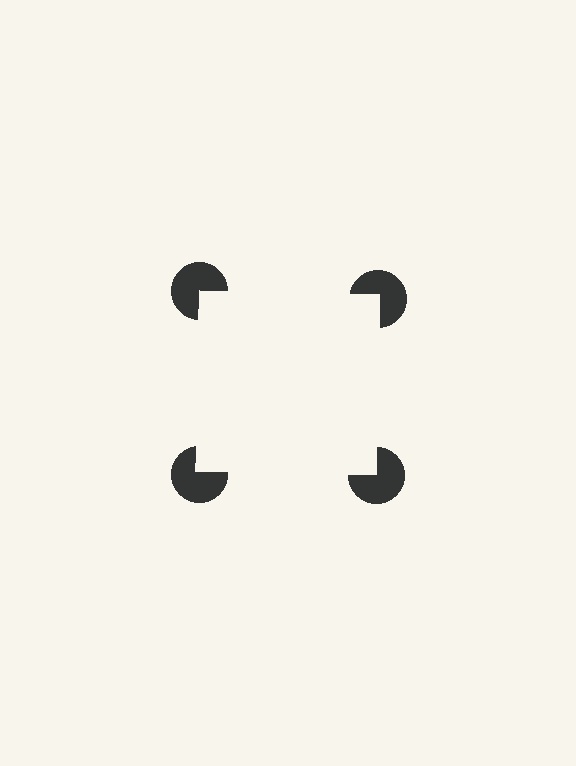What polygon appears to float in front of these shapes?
An illusory square — its edges are inferred from the aligned wedge cuts in the pac-man discs, not physically drawn.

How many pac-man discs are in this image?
There are 4 — one at each vertex of the illusory square.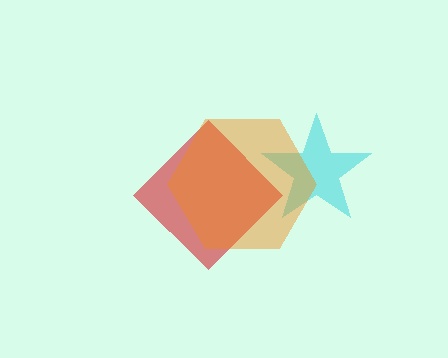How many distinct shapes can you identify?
There are 3 distinct shapes: a cyan star, a red diamond, an orange hexagon.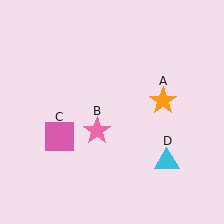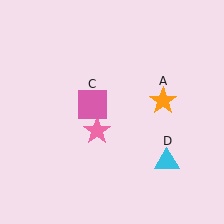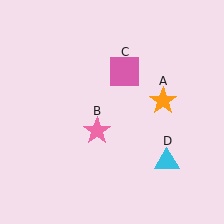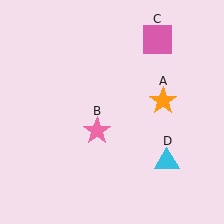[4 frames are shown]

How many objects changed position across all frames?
1 object changed position: pink square (object C).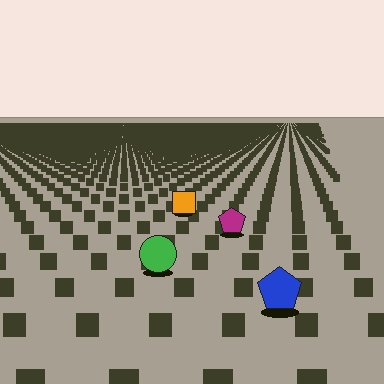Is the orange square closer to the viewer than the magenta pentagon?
No. The magenta pentagon is closer — you can tell from the texture gradient: the ground texture is coarser near it.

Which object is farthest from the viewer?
The orange square is farthest from the viewer. It appears smaller and the ground texture around it is denser.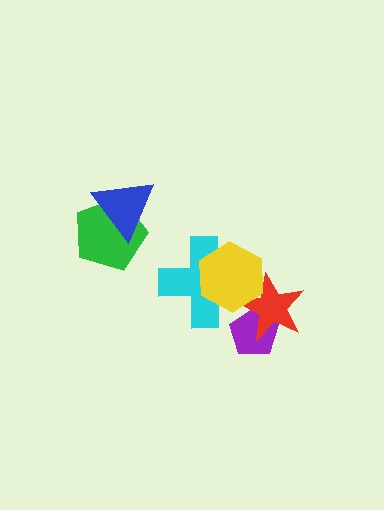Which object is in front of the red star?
The yellow hexagon is in front of the red star.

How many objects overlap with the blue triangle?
1 object overlaps with the blue triangle.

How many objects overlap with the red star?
3 objects overlap with the red star.